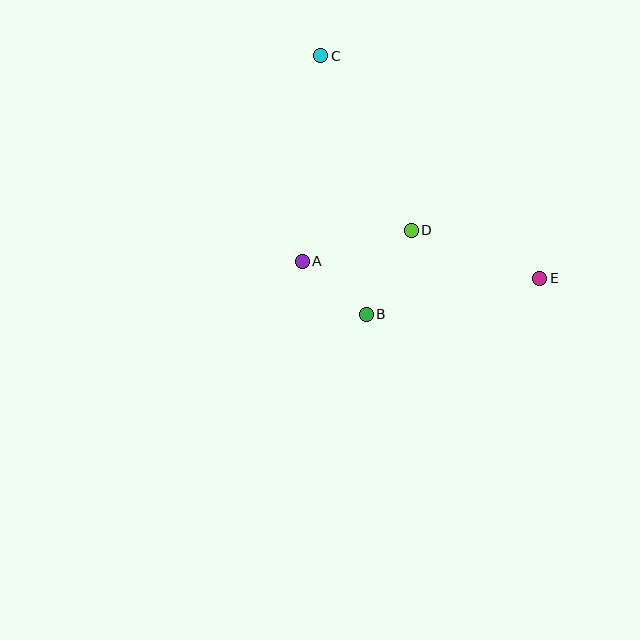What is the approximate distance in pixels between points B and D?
The distance between B and D is approximately 95 pixels.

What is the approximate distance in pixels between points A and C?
The distance between A and C is approximately 206 pixels.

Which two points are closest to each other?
Points A and B are closest to each other.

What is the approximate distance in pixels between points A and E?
The distance between A and E is approximately 238 pixels.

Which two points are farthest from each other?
Points C and E are farthest from each other.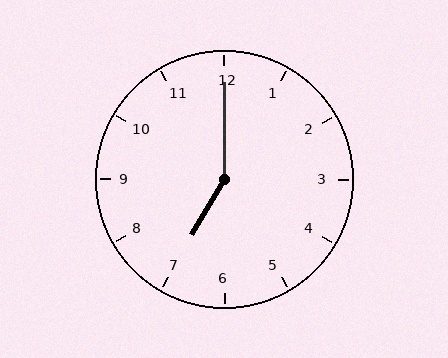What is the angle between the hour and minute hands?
Approximately 150 degrees.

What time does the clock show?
7:00.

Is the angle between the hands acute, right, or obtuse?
It is obtuse.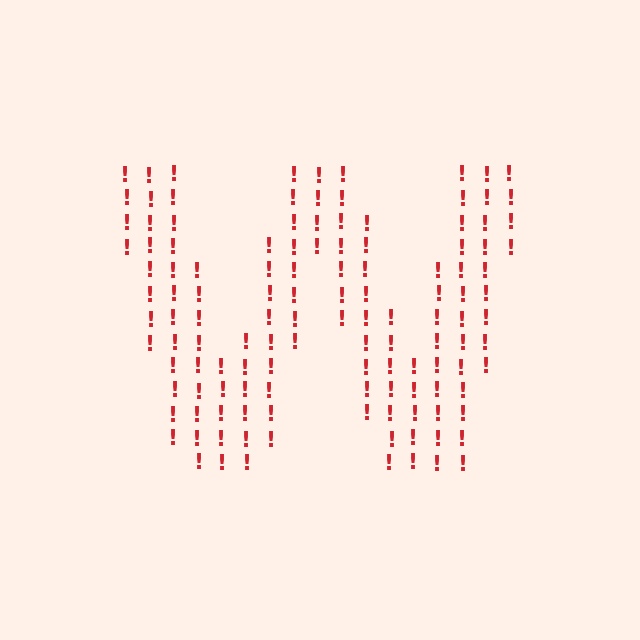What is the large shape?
The large shape is the letter W.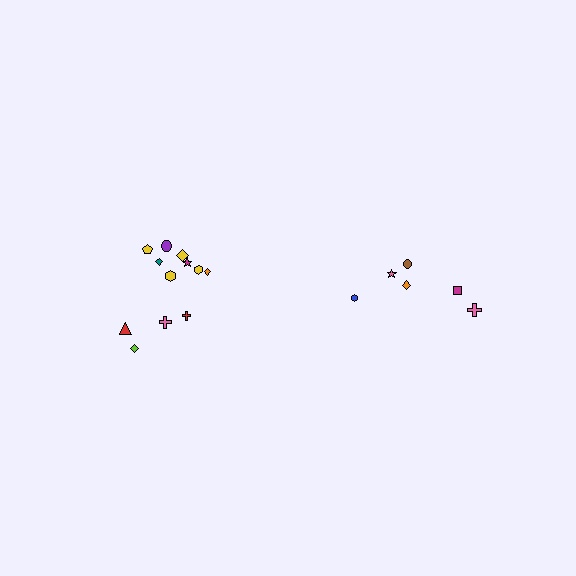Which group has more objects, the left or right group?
The left group.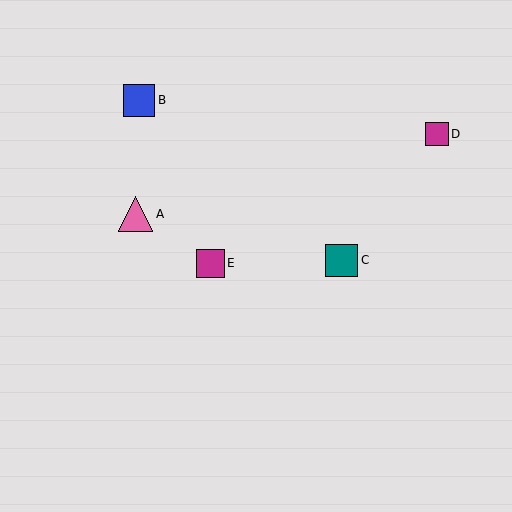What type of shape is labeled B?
Shape B is a blue square.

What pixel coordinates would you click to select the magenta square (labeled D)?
Click at (437, 134) to select the magenta square D.